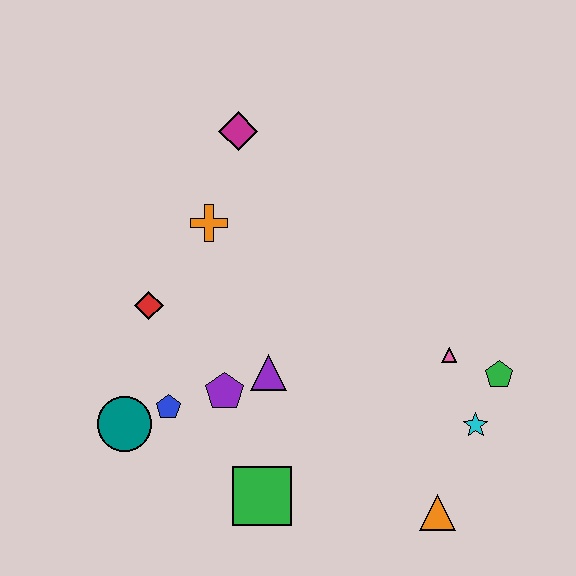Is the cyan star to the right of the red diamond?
Yes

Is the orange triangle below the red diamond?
Yes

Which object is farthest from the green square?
The magenta diamond is farthest from the green square.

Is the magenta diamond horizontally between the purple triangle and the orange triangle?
No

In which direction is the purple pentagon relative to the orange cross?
The purple pentagon is below the orange cross.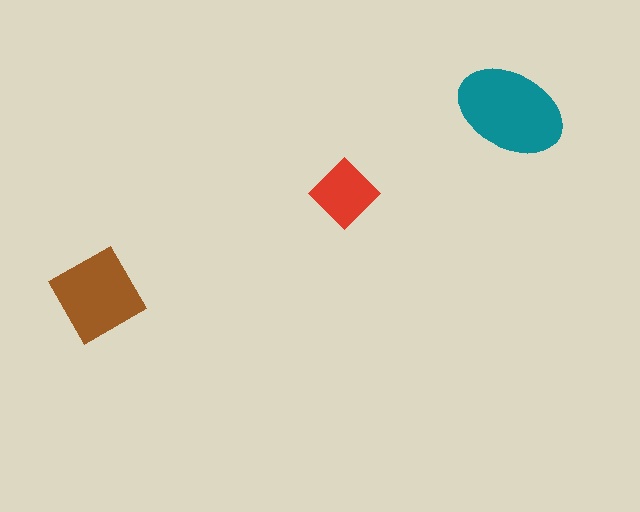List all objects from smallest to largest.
The red diamond, the brown square, the teal ellipse.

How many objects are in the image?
There are 3 objects in the image.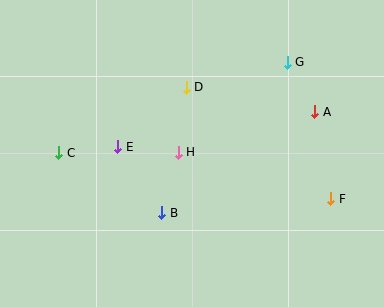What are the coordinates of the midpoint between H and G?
The midpoint between H and G is at (233, 107).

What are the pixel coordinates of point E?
Point E is at (118, 147).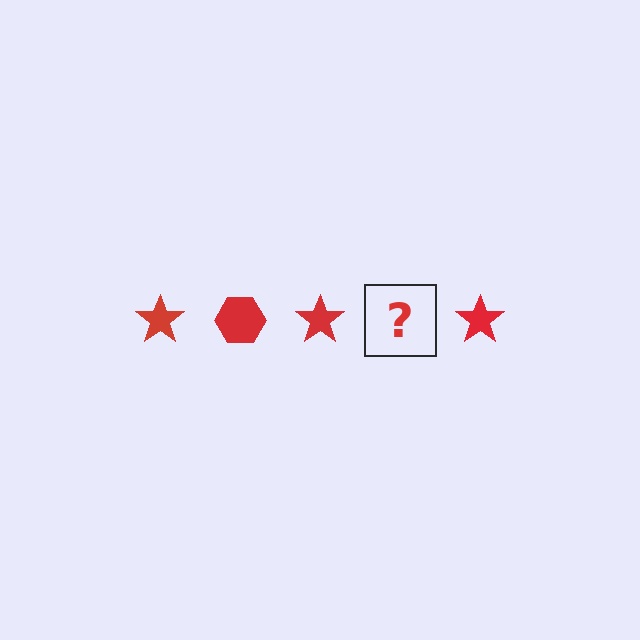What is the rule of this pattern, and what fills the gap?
The rule is that the pattern cycles through star, hexagon shapes in red. The gap should be filled with a red hexagon.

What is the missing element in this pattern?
The missing element is a red hexagon.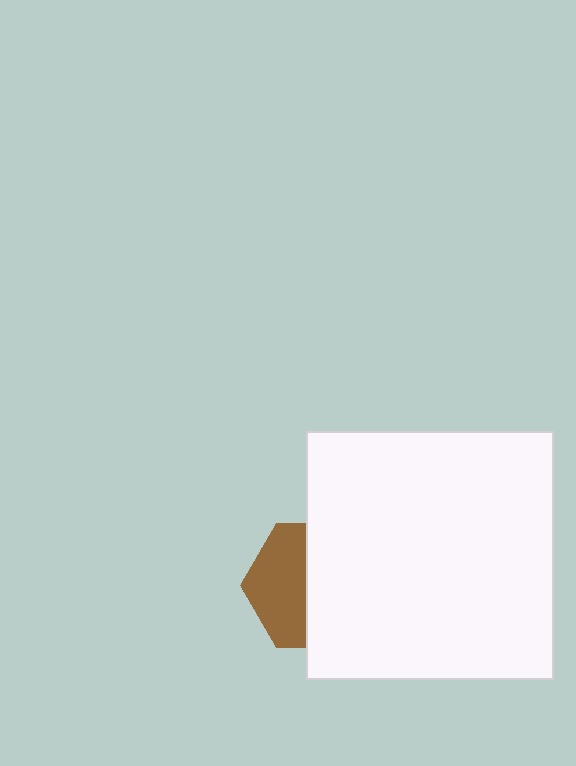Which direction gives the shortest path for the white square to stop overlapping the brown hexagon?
Moving right gives the shortest separation.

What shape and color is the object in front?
The object in front is a white square.